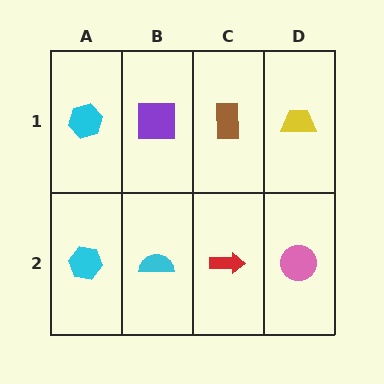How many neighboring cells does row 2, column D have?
2.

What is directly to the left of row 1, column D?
A brown rectangle.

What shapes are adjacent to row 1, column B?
A cyan semicircle (row 2, column B), a cyan hexagon (row 1, column A), a brown rectangle (row 1, column C).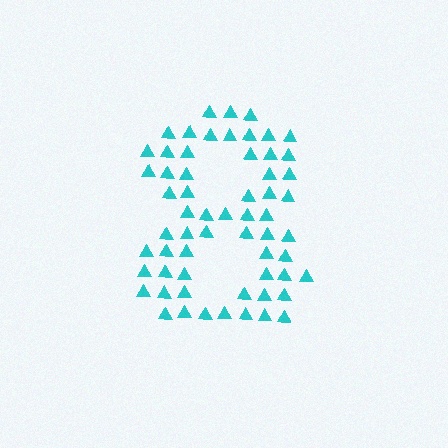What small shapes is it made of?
It is made of small triangles.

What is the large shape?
The large shape is the digit 8.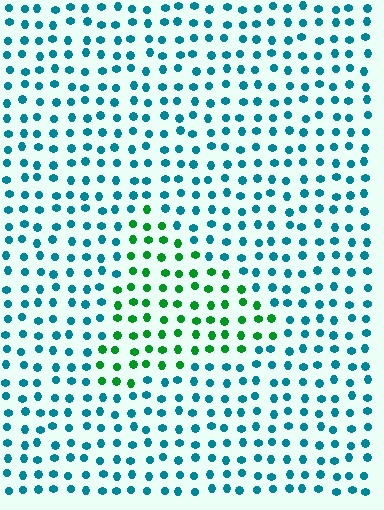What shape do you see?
I see a triangle.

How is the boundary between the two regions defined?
The boundary is defined purely by a slight shift in hue (about 53 degrees). Spacing, size, and orientation are identical on both sides.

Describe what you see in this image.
The image is filled with small teal elements in a uniform arrangement. A triangle-shaped region is visible where the elements are tinted to a slightly different hue, forming a subtle color boundary.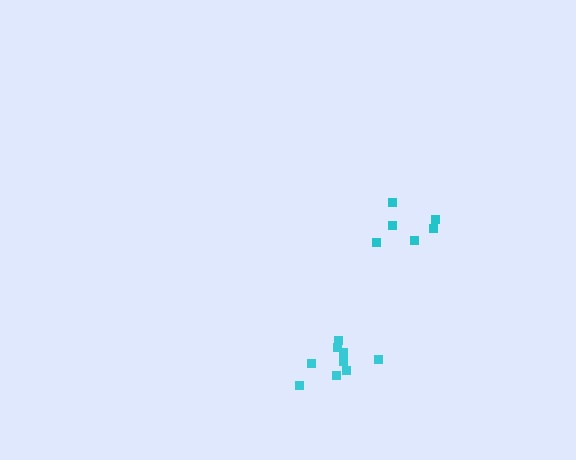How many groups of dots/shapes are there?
There are 2 groups.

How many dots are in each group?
Group 1: 6 dots, Group 2: 9 dots (15 total).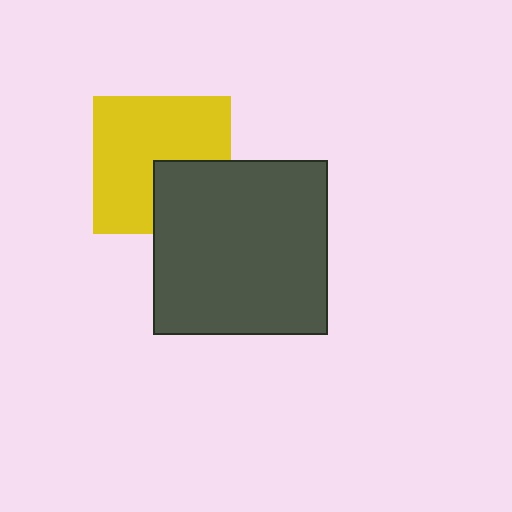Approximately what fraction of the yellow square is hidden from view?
Roughly 30% of the yellow square is hidden behind the dark gray square.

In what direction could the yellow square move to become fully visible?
The yellow square could move toward the upper-left. That would shift it out from behind the dark gray square entirely.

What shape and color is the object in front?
The object in front is a dark gray square.